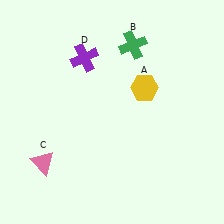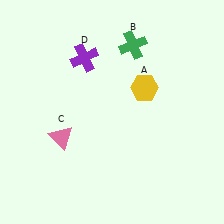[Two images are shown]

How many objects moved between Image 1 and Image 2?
1 object moved between the two images.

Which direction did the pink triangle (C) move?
The pink triangle (C) moved up.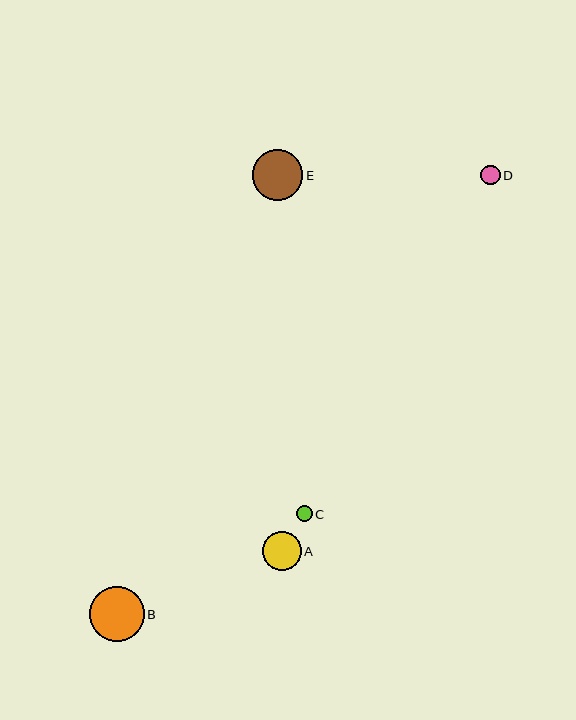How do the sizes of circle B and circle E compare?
Circle B and circle E are approximately the same size.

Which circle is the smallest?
Circle C is the smallest with a size of approximately 16 pixels.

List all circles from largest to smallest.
From largest to smallest: B, E, A, D, C.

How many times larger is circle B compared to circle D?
Circle B is approximately 2.8 times the size of circle D.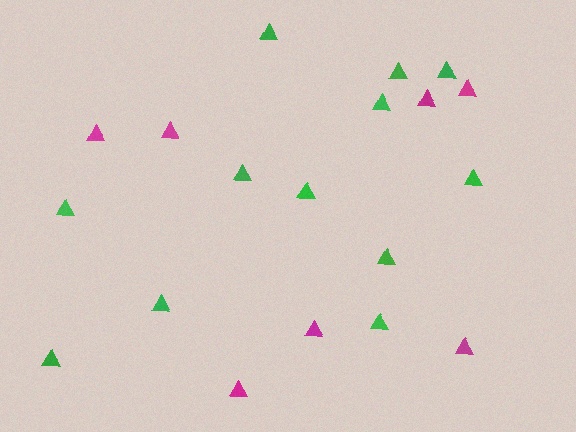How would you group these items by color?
There are 2 groups: one group of magenta triangles (7) and one group of green triangles (12).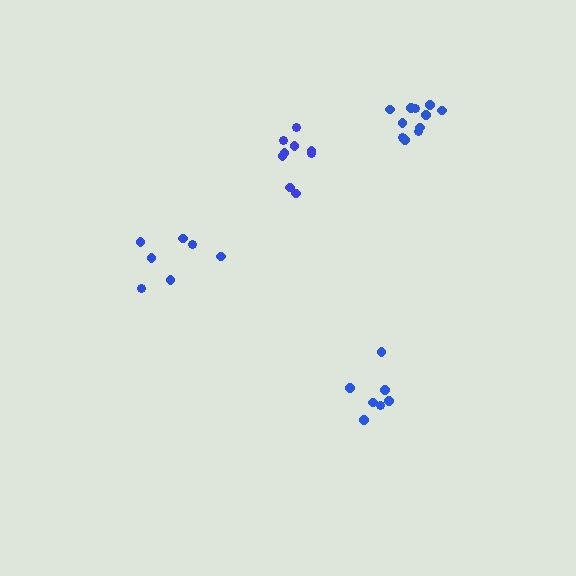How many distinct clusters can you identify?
There are 4 distinct clusters.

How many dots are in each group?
Group 1: 7 dots, Group 2: 9 dots, Group 3: 11 dots, Group 4: 7 dots (34 total).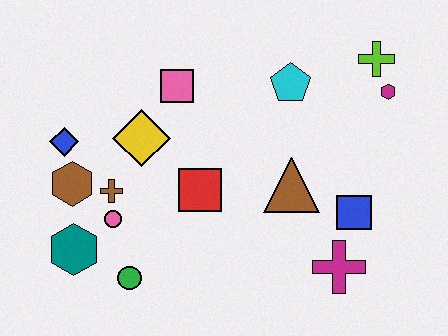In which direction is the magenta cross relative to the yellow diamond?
The magenta cross is to the right of the yellow diamond.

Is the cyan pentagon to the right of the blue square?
No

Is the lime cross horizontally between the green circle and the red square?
No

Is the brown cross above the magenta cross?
Yes